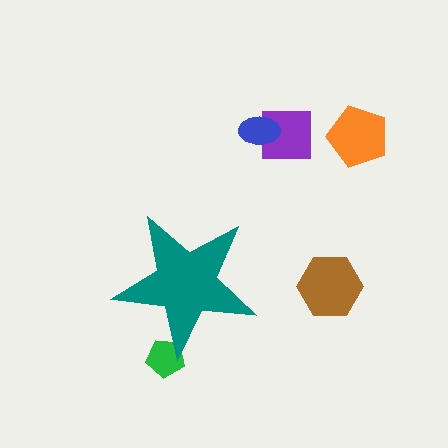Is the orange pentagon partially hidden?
No, the orange pentagon is fully visible.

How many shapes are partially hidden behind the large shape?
1 shape is partially hidden.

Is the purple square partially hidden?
No, the purple square is fully visible.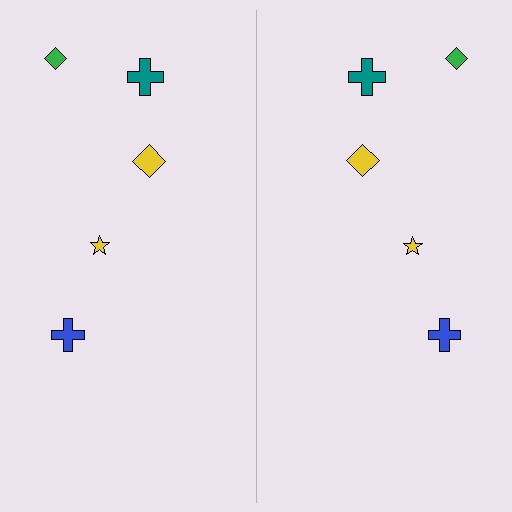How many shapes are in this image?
There are 10 shapes in this image.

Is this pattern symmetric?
Yes, this pattern has bilateral (reflection) symmetry.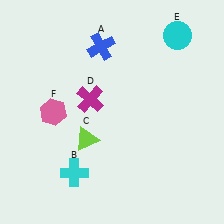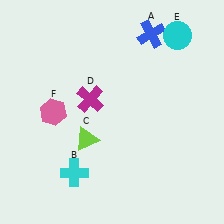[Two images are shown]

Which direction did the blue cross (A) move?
The blue cross (A) moved right.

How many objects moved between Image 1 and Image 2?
1 object moved between the two images.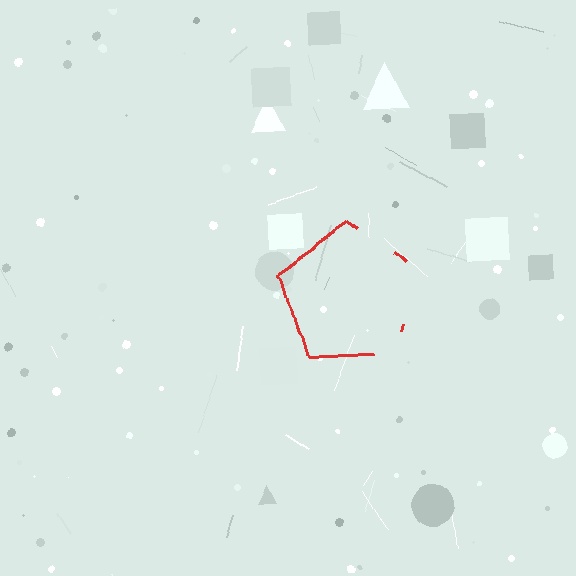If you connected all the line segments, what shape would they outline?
They would outline a pentagon.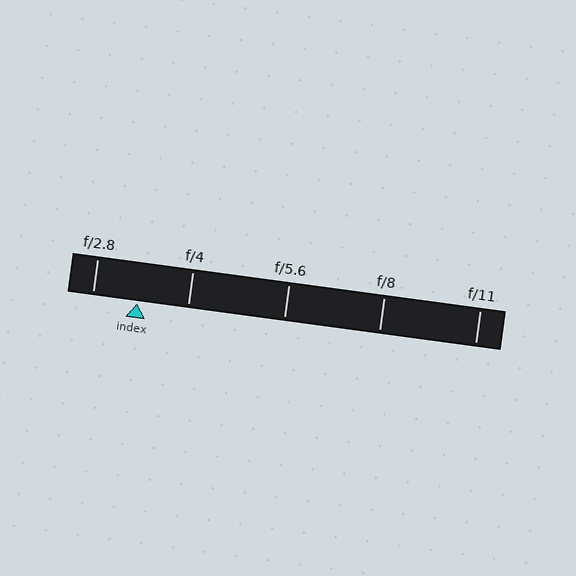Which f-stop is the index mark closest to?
The index mark is closest to f/2.8.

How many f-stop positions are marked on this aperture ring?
There are 5 f-stop positions marked.